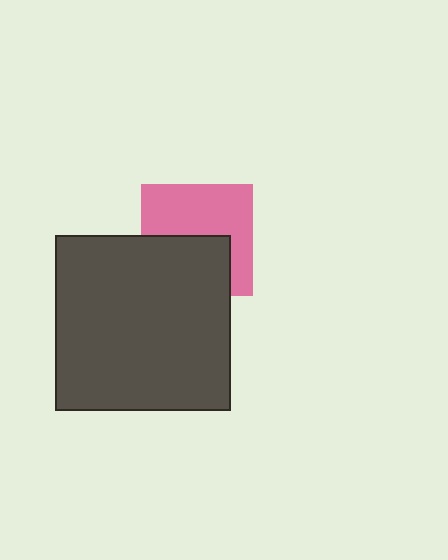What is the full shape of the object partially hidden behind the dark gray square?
The partially hidden object is a pink square.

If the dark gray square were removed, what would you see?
You would see the complete pink square.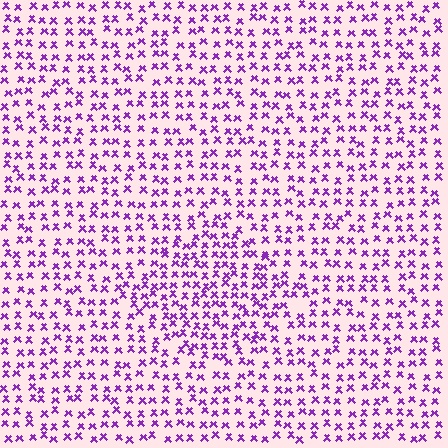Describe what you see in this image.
The image contains small purple elements arranged at two different densities. A diamond-shaped region is visible where the elements are more densely packed than the surrounding area.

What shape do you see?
I see a diamond.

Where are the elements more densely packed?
The elements are more densely packed inside the diamond boundary.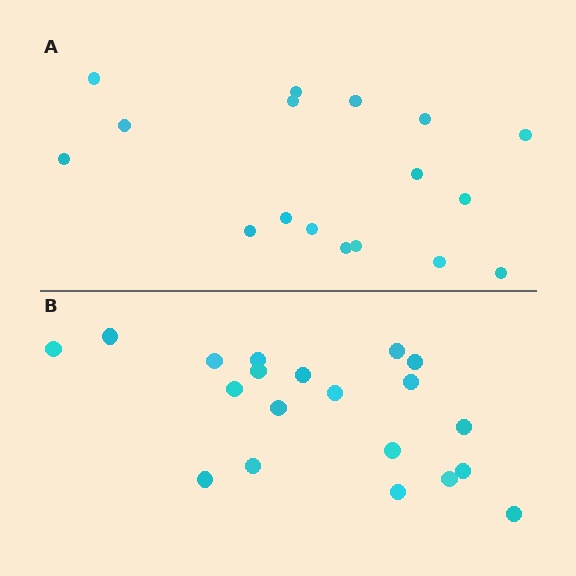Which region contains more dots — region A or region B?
Region B (the bottom region) has more dots.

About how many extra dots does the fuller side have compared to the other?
Region B has just a few more — roughly 2 or 3 more dots than region A.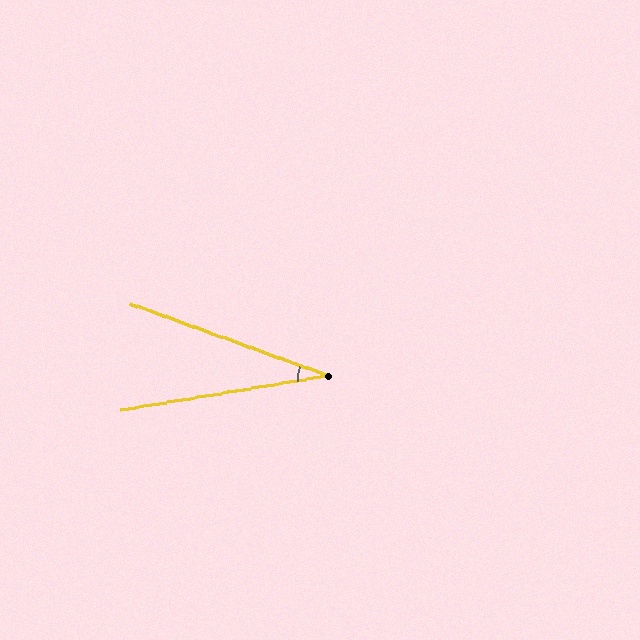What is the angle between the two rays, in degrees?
Approximately 29 degrees.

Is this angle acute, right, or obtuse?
It is acute.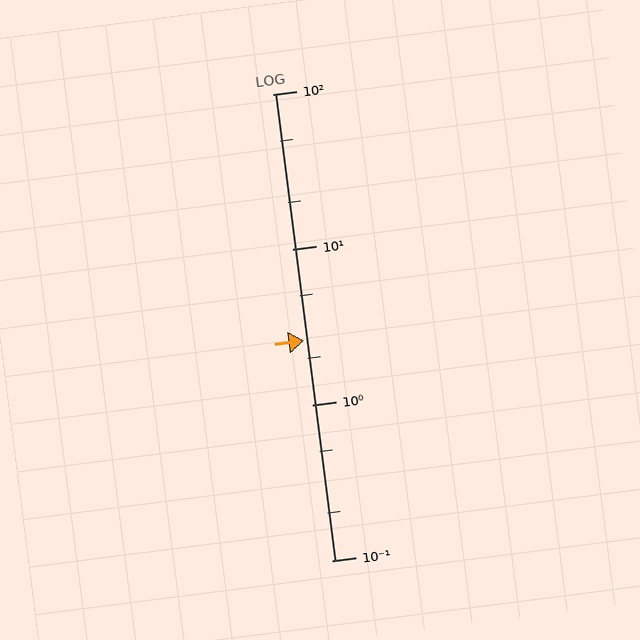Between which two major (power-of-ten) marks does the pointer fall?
The pointer is between 1 and 10.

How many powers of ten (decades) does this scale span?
The scale spans 3 decades, from 0.1 to 100.